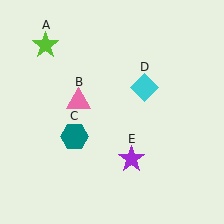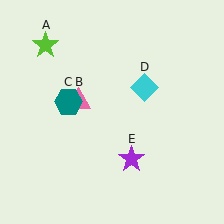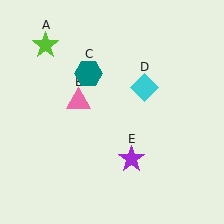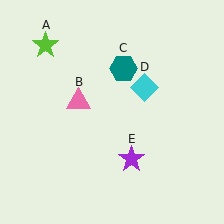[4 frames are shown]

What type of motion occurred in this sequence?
The teal hexagon (object C) rotated clockwise around the center of the scene.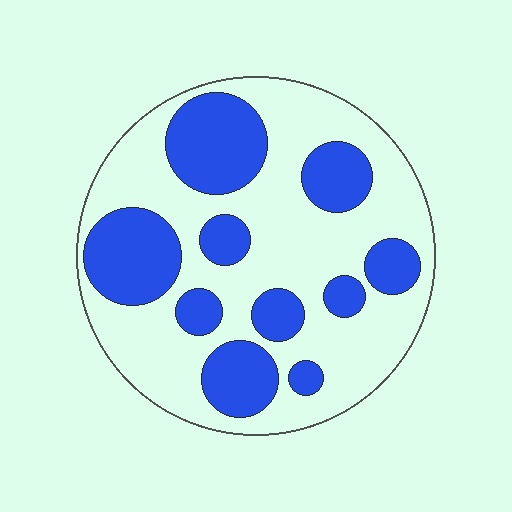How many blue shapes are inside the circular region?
10.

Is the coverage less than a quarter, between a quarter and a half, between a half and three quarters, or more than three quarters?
Between a quarter and a half.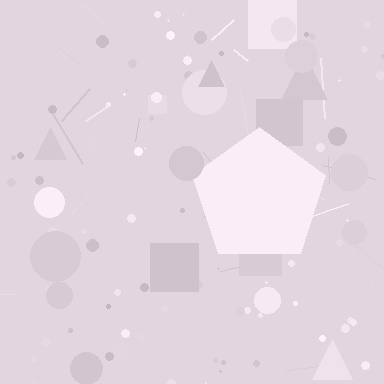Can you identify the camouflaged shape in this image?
The camouflaged shape is a pentagon.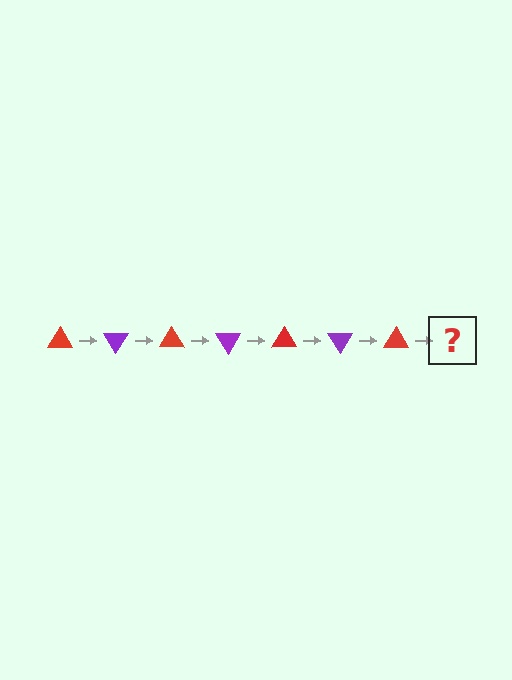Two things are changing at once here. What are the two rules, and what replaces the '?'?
The two rules are that it rotates 60 degrees each step and the color cycles through red and purple. The '?' should be a purple triangle, rotated 420 degrees from the start.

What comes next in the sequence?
The next element should be a purple triangle, rotated 420 degrees from the start.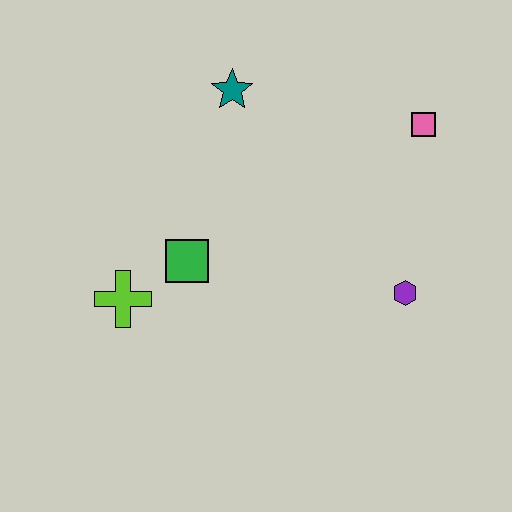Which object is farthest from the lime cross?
The pink square is farthest from the lime cross.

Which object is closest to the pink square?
The purple hexagon is closest to the pink square.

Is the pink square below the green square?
No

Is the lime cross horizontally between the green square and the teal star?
No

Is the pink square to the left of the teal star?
No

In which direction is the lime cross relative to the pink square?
The lime cross is to the left of the pink square.